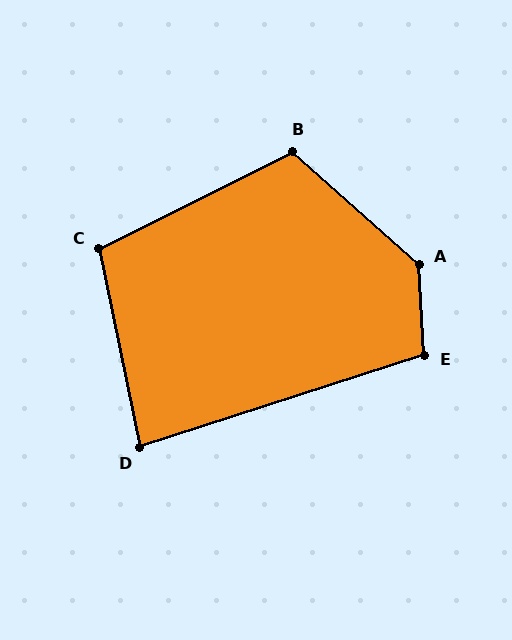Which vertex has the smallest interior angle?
D, at approximately 84 degrees.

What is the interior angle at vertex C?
Approximately 105 degrees (obtuse).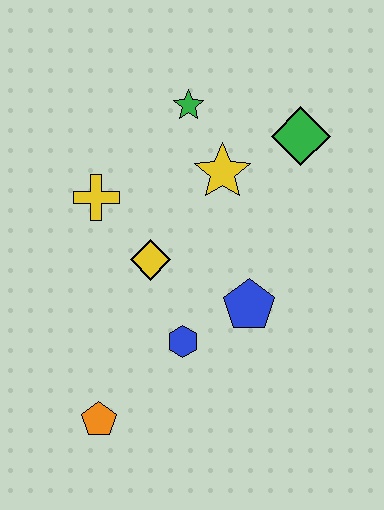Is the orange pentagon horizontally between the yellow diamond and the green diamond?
No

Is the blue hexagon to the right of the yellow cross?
Yes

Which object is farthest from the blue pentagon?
The green star is farthest from the blue pentagon.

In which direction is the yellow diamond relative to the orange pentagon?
The yellow diamond is above the orange pentagon.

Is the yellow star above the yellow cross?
Yes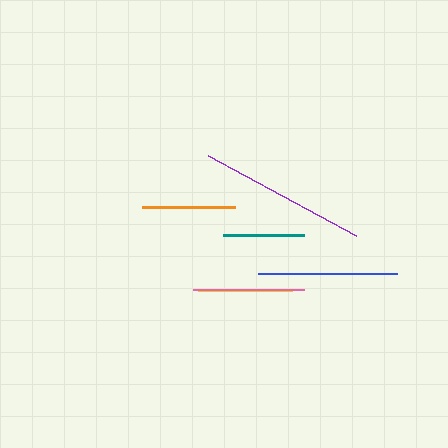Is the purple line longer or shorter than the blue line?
The purple line is longer than the blue line.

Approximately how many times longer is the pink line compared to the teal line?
The pink line is approximately 1.4 times the length of the teal line.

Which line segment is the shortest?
The teal line is the shortest at approximately 81 pixels.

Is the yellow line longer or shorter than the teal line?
The yellow line is longer than the teal line.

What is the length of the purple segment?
The purple segment is approximately 168 pixels long.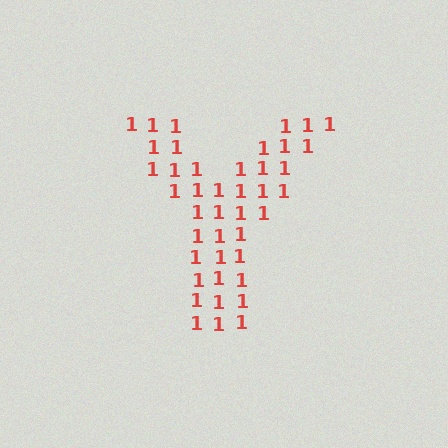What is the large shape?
The large shape is the letter Y.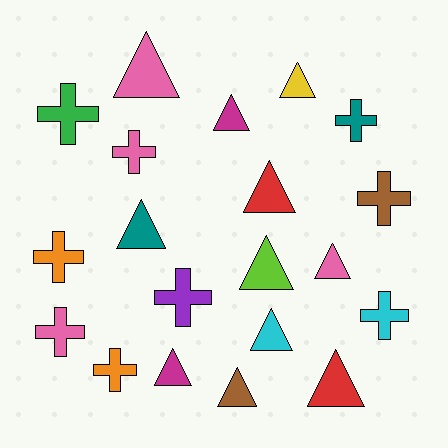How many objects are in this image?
There are 20 objects.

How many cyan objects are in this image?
There are 2 cyan objects.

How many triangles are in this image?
There are 11 triangles.